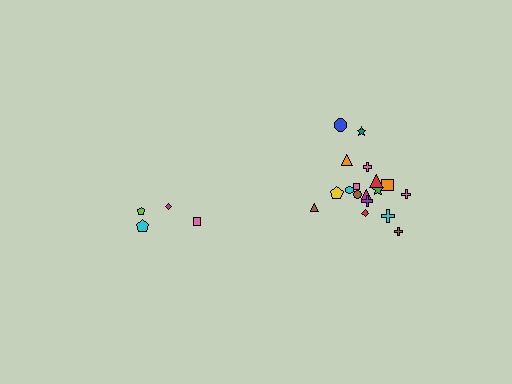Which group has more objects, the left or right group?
The right group.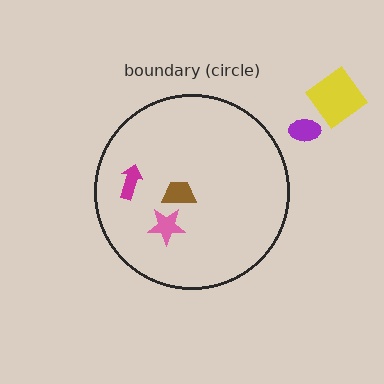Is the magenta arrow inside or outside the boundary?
Inside.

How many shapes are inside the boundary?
3 inside, 2 outside.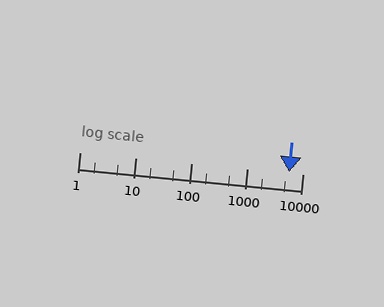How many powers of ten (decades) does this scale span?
The scale spans 4 decades, from 1 to 10000.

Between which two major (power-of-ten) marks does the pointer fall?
The pointer is between 1000 and 10000.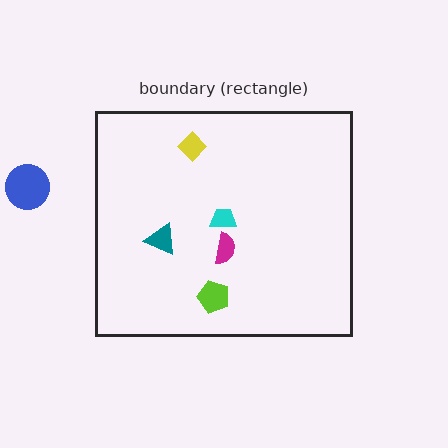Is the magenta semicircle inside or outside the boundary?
Inside.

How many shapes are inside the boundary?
5 inside, 1 outside.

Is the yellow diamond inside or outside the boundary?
Inside.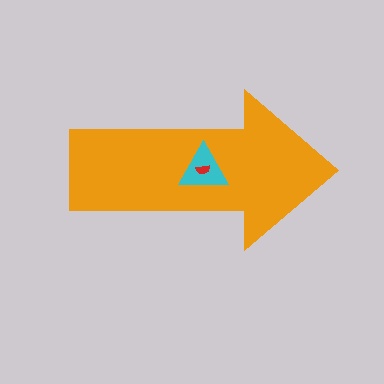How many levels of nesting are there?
3.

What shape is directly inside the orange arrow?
The cyan triangle.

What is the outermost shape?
The orange arrow.